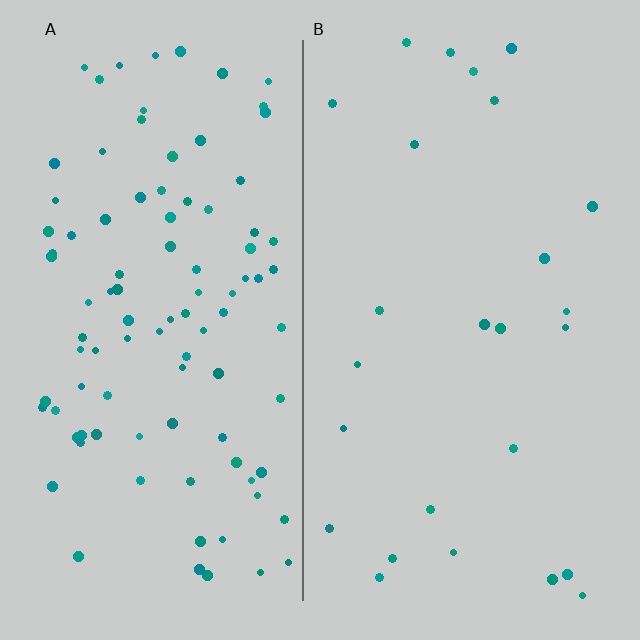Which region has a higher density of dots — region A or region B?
A (the left).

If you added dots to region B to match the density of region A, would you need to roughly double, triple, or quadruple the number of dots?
Approximately quadruple.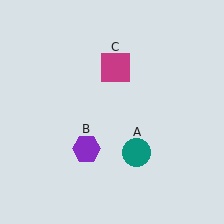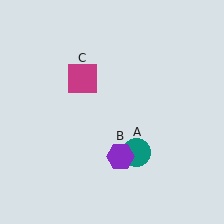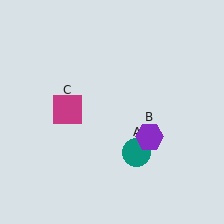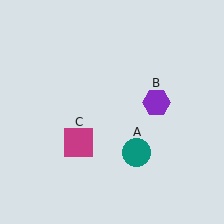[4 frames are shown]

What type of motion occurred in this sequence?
The purple hexagon (object B), magenta square (object C) rotated counterclockwise around the center of the scene.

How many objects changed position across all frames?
2 objects changed position: purple hexagon (object B), magenta square (object C).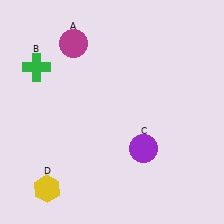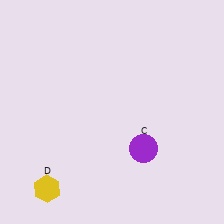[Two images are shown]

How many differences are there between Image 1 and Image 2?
There are 2 differences between the two images.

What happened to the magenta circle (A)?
The magenta circle (A) was removed in Image 2. It was in the top-left area of Image 1.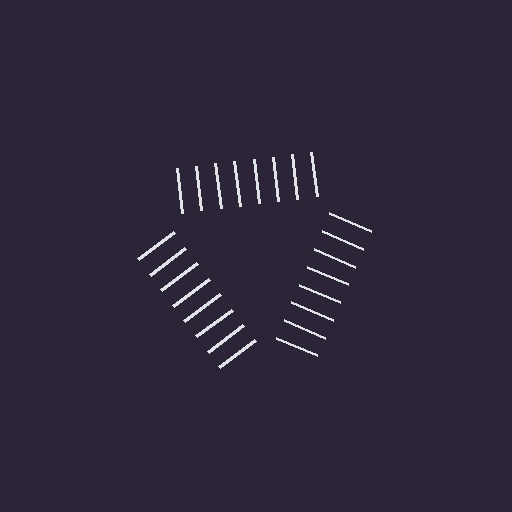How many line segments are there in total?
24 — 8 along each of the 3 edges.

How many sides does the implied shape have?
3 sides — the line-ends trace a triangle.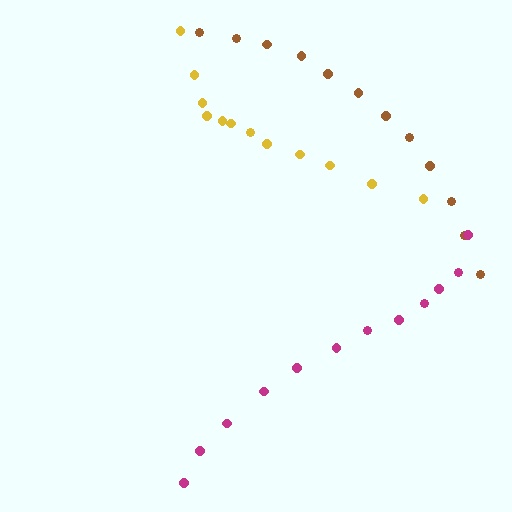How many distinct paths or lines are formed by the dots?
There are 3 distinct paths.